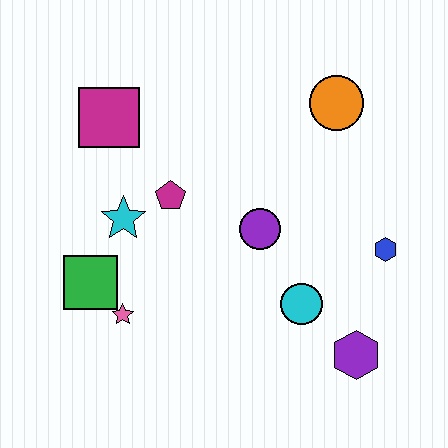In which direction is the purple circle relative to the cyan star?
The purple circle is to the right of the cyan star.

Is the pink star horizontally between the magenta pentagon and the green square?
Yes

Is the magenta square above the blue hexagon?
Yes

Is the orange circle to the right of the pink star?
Yes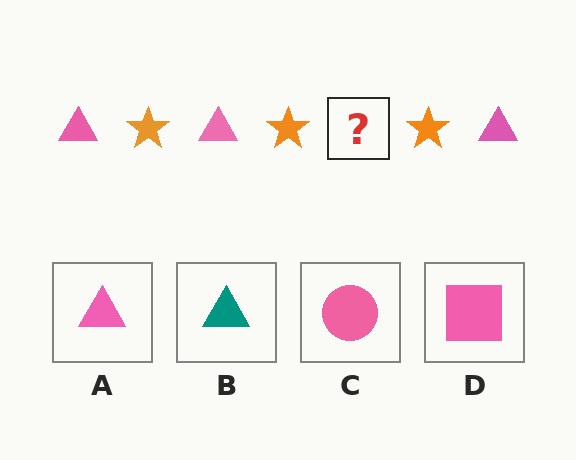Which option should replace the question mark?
Option A.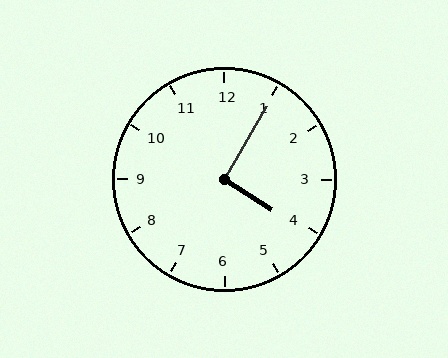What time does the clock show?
4:05.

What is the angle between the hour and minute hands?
Approximately 92 degrees.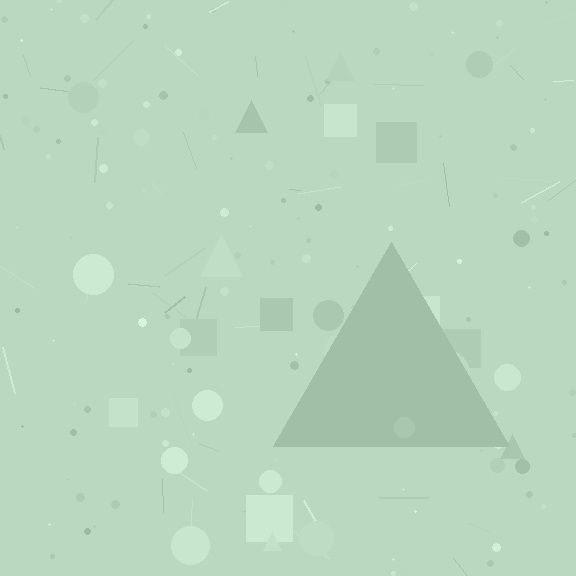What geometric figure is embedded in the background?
A triangle is embedded in the background.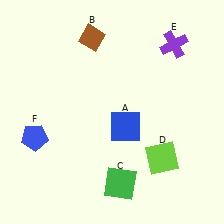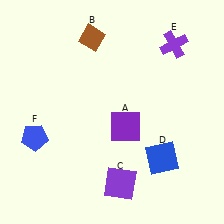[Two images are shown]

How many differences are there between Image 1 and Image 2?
There are 3 differences between the two images.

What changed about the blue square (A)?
In Image 1, A is blue. In Image 2, it changed to purple.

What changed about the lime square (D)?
In Image 1, D is lime. In Image 2, it changed to blue.